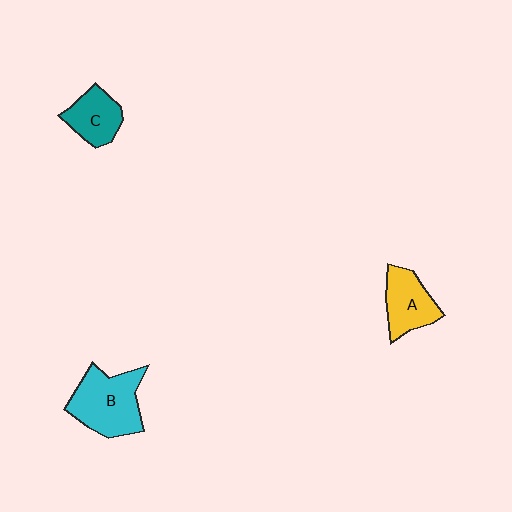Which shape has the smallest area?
Shape C (teal).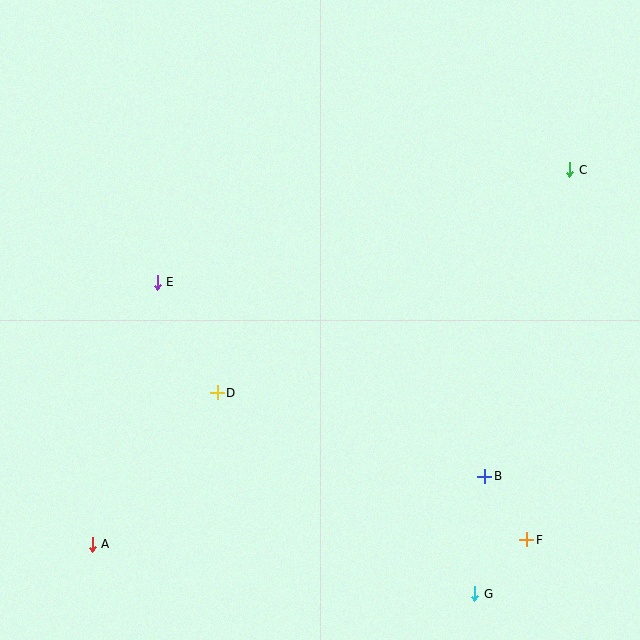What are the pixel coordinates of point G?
Point G is at (475, 594).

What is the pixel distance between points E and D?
The distance between E and D is 126 pixels.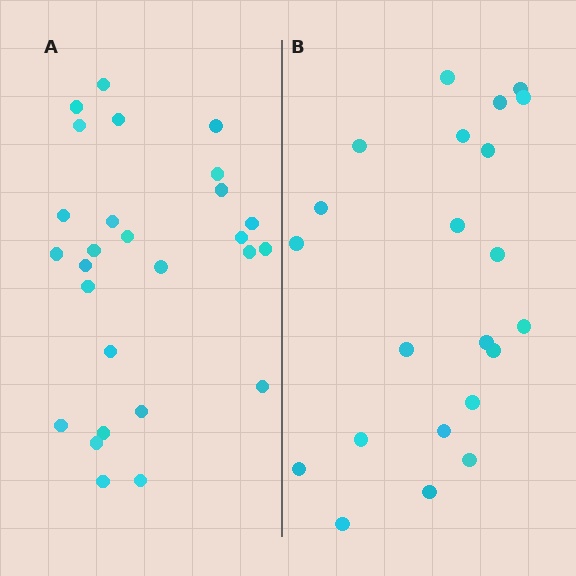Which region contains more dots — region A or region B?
Region A (the left region) has more dots.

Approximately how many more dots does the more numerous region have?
Region A has about 5 more dots than region B.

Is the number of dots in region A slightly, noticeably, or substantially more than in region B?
Region A has only slightly more — the two regions are fairly close. The ratio is roughly 1.2 to 1.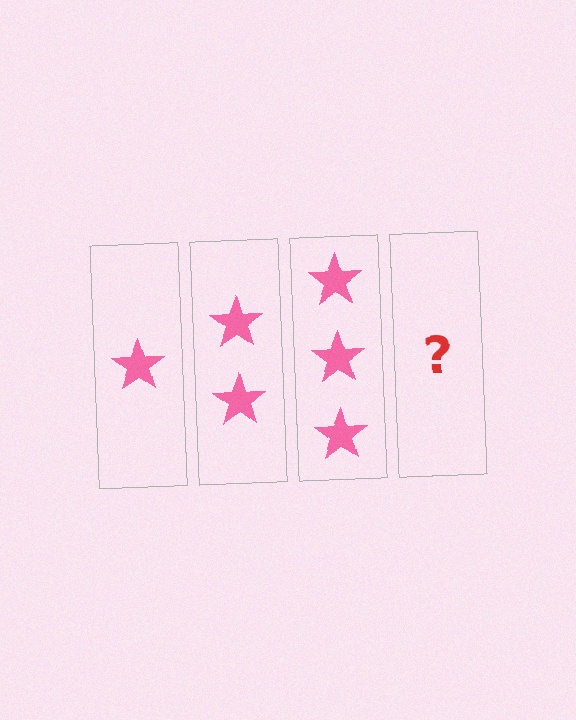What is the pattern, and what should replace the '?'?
The pattern is that each step adds one more star. The '?' should be 4 stars.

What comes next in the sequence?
The next element should be 4 stars.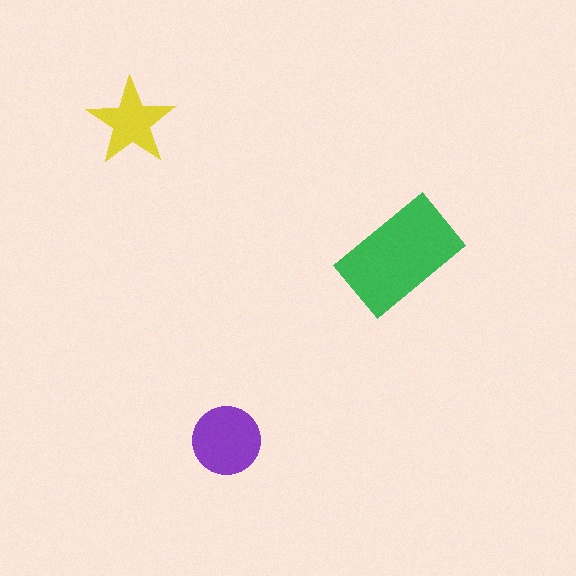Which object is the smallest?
The yellow star.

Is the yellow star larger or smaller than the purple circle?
Smaller.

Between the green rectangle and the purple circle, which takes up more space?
The green rectangle.